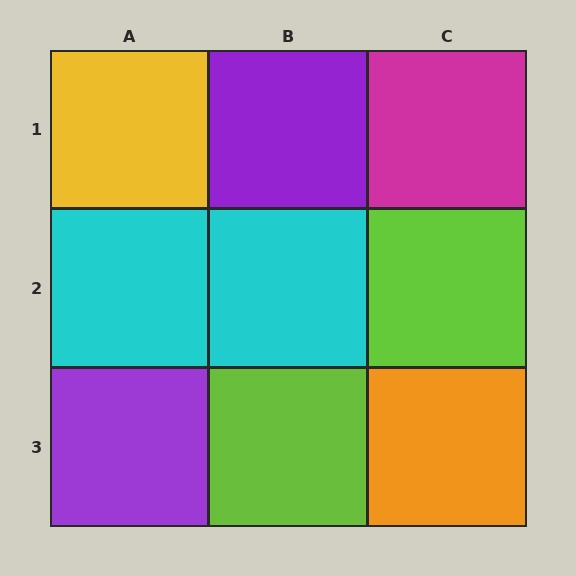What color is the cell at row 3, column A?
Purple.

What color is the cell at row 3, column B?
Lime.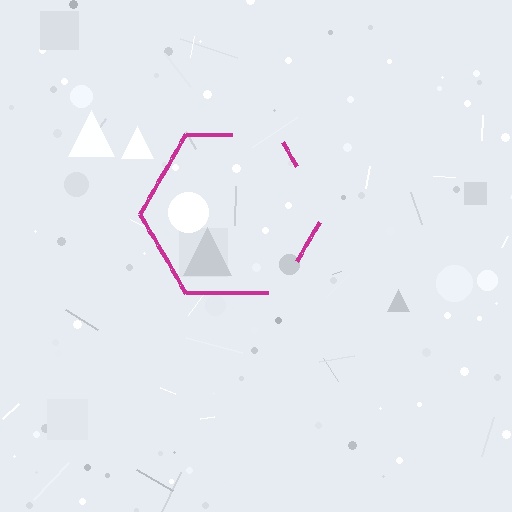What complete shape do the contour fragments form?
The contour fragments form a hexagon.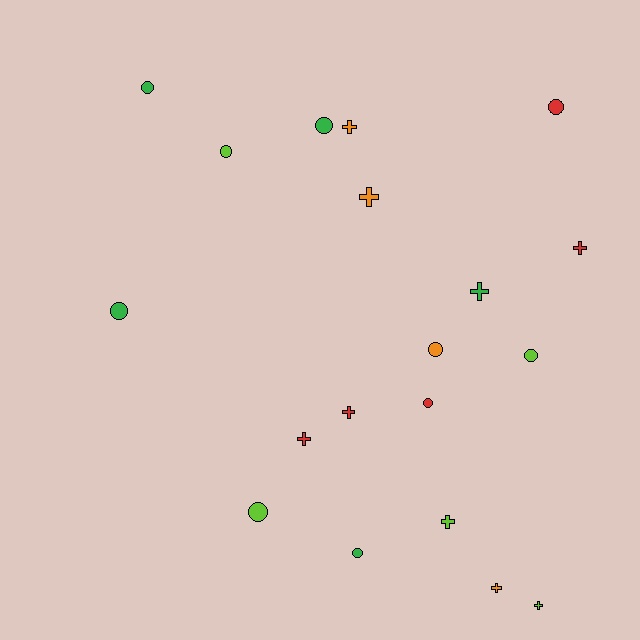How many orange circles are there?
There is 1 orange circle.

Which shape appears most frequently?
Circle, with 10 objects.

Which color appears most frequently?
Lime, with 5 objects.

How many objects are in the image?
There are 19 objects.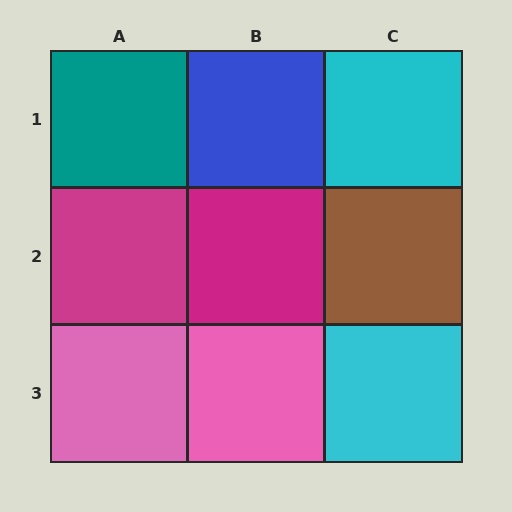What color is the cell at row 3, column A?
Pink.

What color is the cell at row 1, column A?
Teal.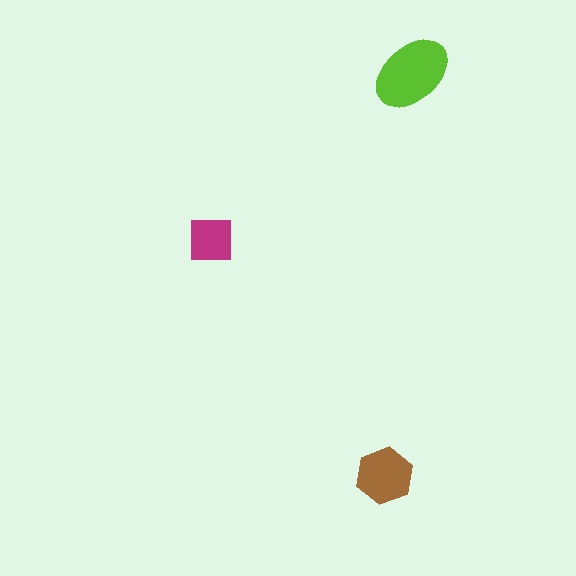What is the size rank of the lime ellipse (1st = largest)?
1st.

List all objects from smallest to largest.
The magenta square, the brown hexagon, the lime ellipse.